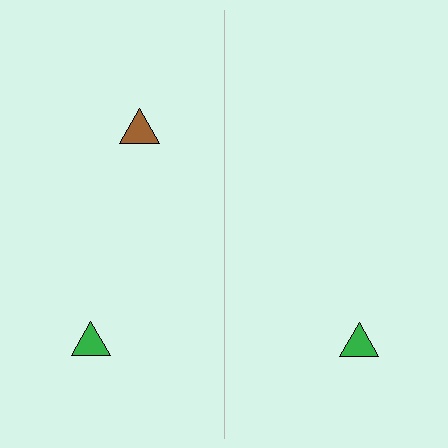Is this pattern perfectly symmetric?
No, the pattern is not perfectly symmetric. A brown triangle is missing from the right side.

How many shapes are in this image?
There are 3 shapes in this image.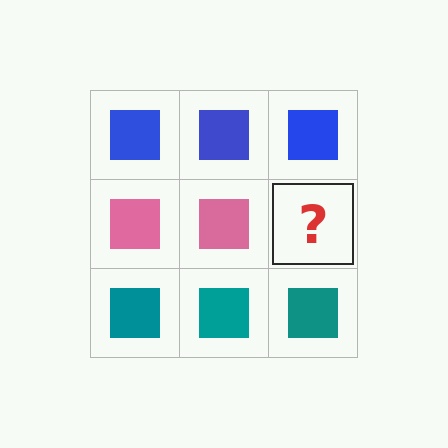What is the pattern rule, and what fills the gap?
The rule is that each row has a consistent color. The gap should be filled with a pink square.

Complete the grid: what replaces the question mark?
The question mark should be replaced with a pink square.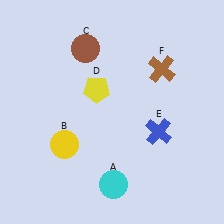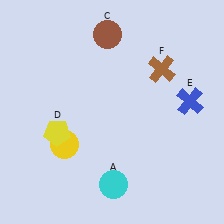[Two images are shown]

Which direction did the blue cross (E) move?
The blue cross (E) moved right.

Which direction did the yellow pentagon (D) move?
The yellow pentagon (D) moved down.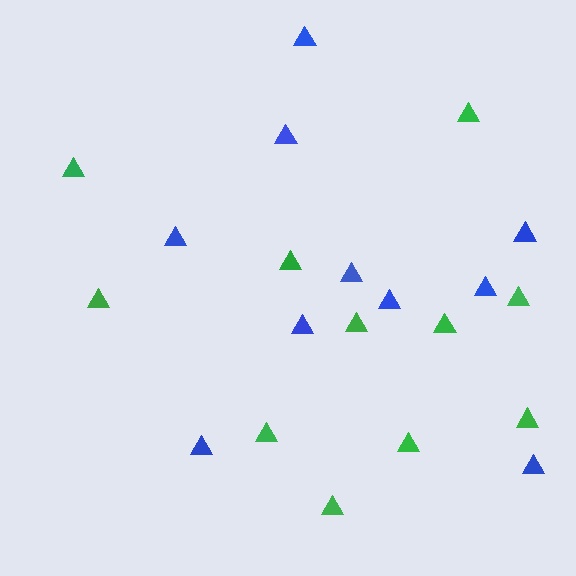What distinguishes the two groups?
There are 2 groups: one group of green triangles (11) and one group of blue triangles (10).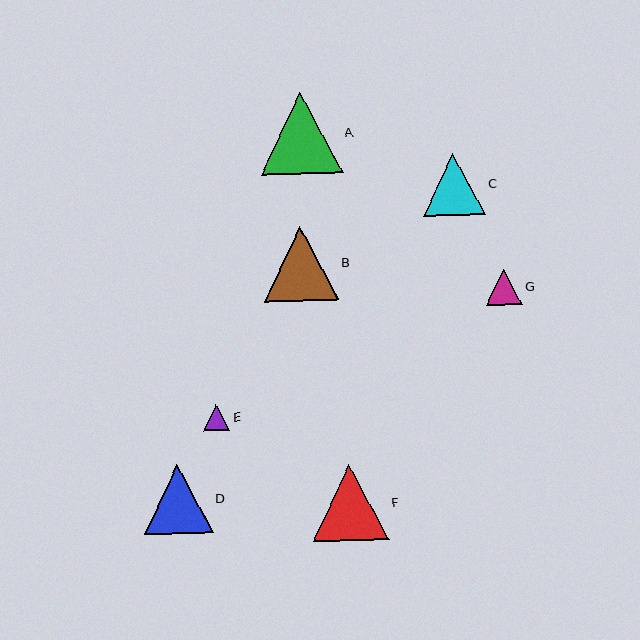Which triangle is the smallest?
Triangle E is the smallest with a size of approximately 26 pixels.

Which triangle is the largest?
Triangle A is the largest with a size of approximately 82 pixels.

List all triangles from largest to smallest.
From largest to smallest: A, F, B, D, C, G, E.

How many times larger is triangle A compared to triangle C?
Triangle A is approximately 1.3 times the size of triangle C.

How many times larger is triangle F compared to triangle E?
Triangle F is approximately 2.9 times the size of triangle E.